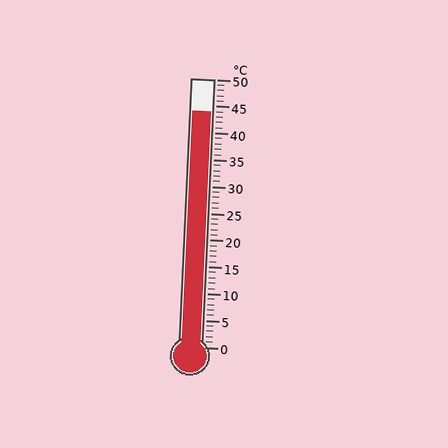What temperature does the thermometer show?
The thermometer shows approximately 44°C.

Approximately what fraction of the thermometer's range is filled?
The thermometer is filled to approximately 90% of its range.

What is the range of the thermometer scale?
The thermometer scale ranges from 0°C to 50°C.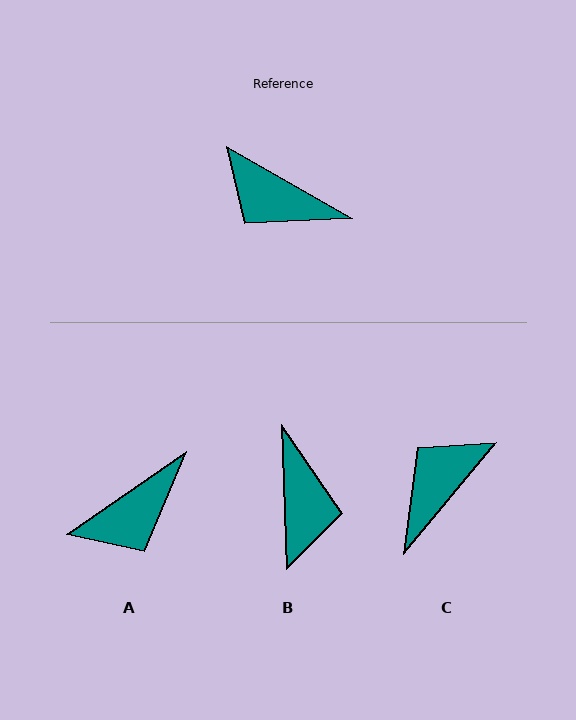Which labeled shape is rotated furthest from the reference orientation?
B, about 122 degrees away.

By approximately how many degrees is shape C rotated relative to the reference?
Approximately 100 degrees clockwise.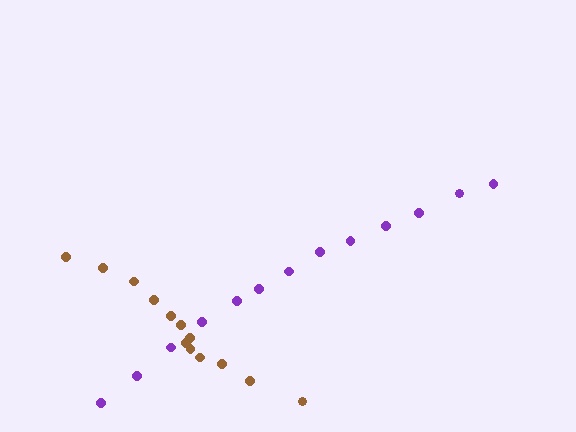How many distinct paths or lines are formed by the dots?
There are 2 distinct paths.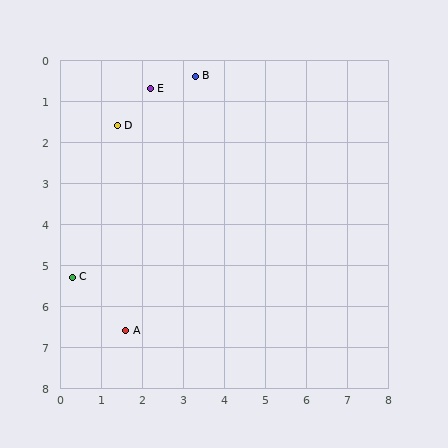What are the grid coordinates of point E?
Point E is at approximately (2.2, 0.7).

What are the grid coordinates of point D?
Point D is at approximately (1.4, 1.6).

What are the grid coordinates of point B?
Point B is at approximately (3.3, 0.4).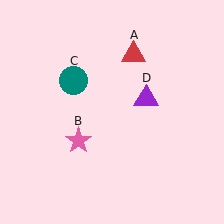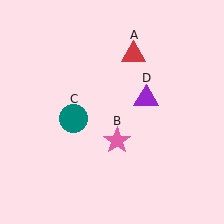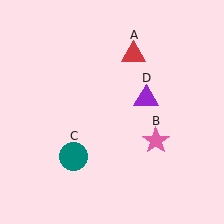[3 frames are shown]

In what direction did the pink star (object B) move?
The pink star (object B) moved right.